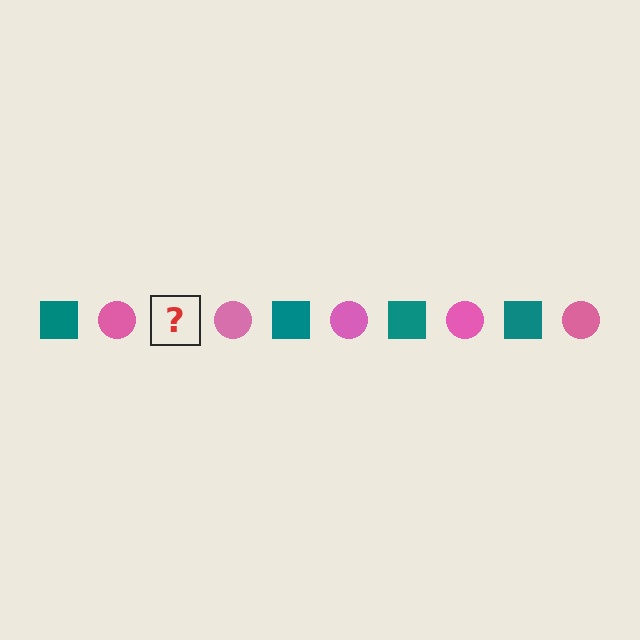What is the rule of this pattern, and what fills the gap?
The rule is that the pattern alternates between teal square and pink circle. The gap should be filled with a teal square.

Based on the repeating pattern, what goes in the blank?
The blank should be a teal square.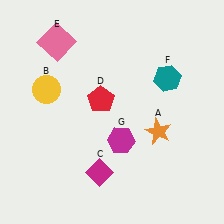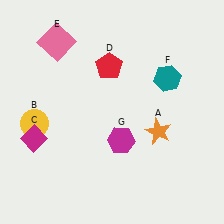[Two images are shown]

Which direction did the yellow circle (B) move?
The yellow circle (B) moved down.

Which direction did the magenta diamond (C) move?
The magenta diamond (C) moved left.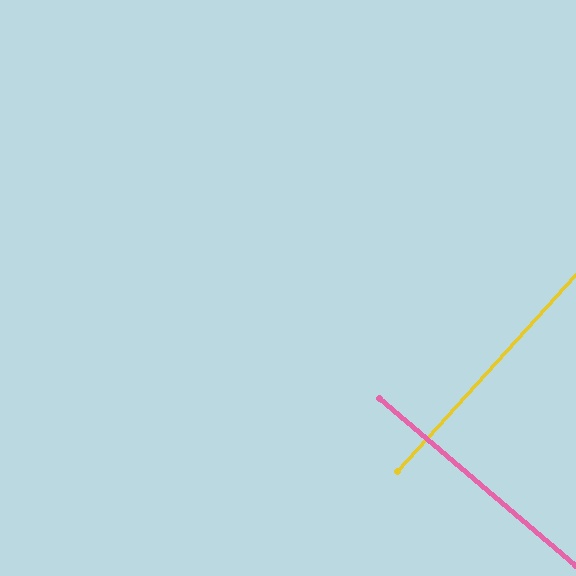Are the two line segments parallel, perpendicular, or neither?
Perpendicular — they meet at approximately 88°.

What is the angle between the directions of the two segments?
Approximately 88 degrees.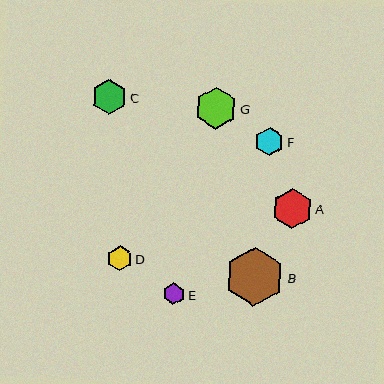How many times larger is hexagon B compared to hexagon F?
Hexagon B is approximately 2.1 times the size of hexagon F.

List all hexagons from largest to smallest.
From largest to smallest: B, G, A, C, F, D, E.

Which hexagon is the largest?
Hexagon B is the largest with a size of approximately 60 pixels.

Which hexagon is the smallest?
Hexagon E is the smallest with a size of approximately 22 pixels.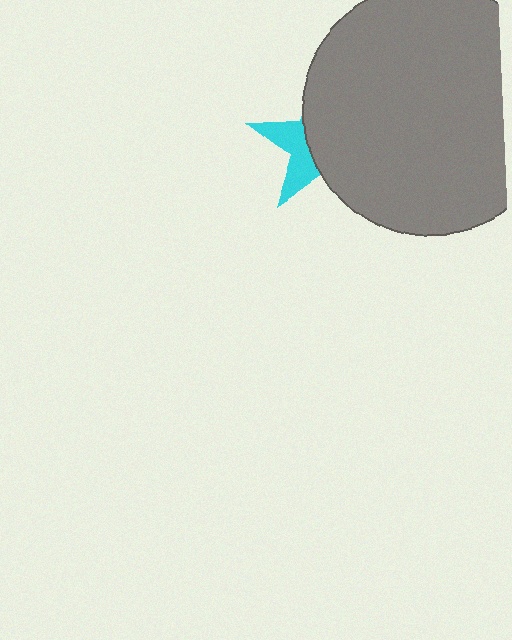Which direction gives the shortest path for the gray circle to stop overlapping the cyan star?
Moving right gives the shortest separation.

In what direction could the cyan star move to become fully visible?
The cyan star could move left. That would shift it out from behind the gray circle entirely.